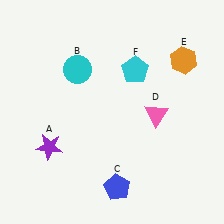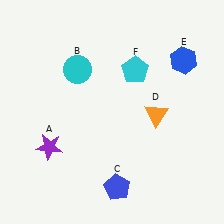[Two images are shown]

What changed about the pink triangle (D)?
In Image 1, D is pink. In Image 2, it changed to orange.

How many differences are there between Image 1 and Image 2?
There are 2 differences between the two images.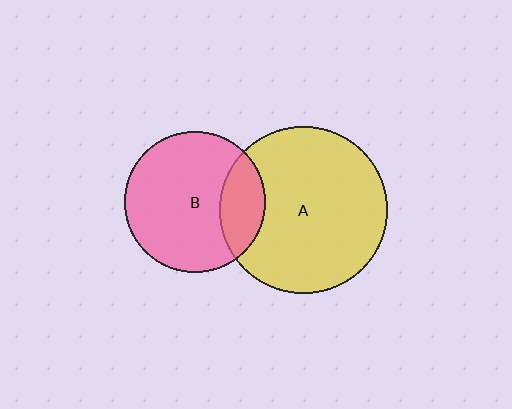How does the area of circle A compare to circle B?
Approximately 1.4 times.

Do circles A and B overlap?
Yes.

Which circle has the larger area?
Circle A (yellow).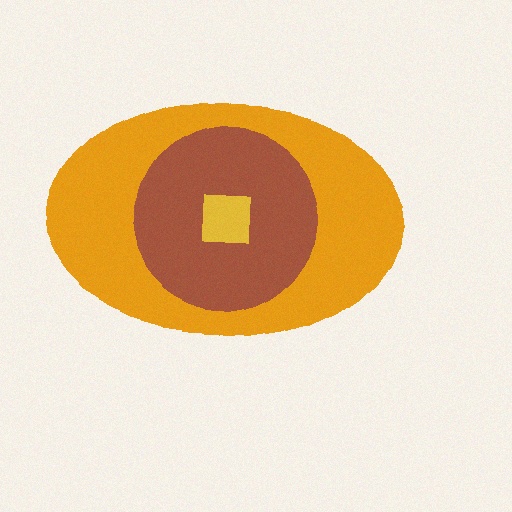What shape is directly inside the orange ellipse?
The brown circle.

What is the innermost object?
The yellow square.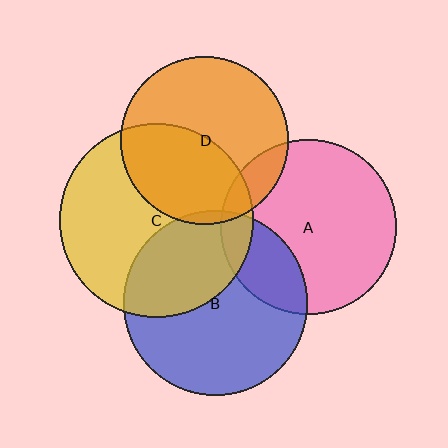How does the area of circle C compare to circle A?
Approximately 1.2 times.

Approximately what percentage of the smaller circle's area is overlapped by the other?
Approximately 45%.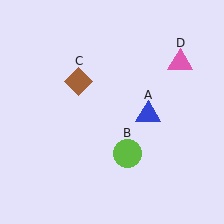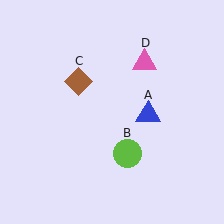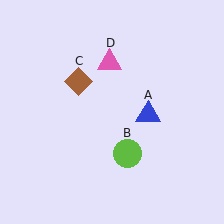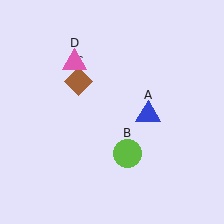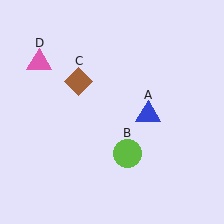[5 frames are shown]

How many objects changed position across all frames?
1 object changed position: pink triangle (object D).